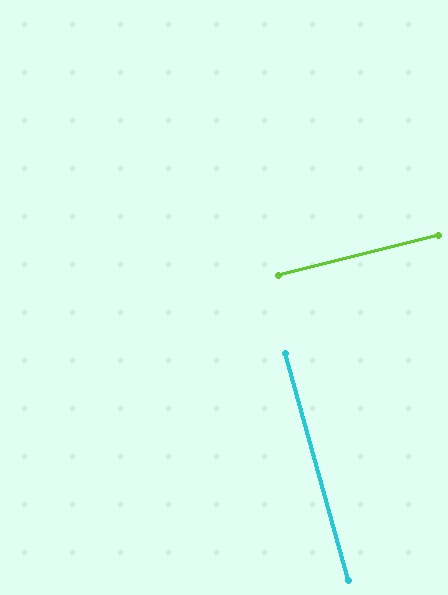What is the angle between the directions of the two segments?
Approximately 88 degrees.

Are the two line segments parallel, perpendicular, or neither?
Perpendicular — they meet at approximately 88°.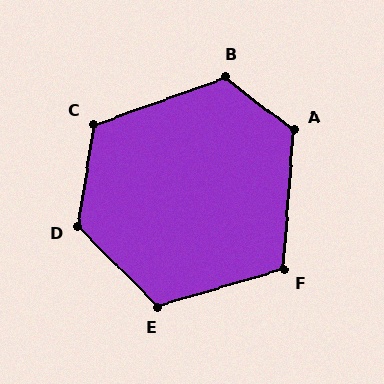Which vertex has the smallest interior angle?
F, at approximately 111 degrees.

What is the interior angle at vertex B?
Approximately 123 degrees (obtuse).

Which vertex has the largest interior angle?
D, at approximately 126 degrees.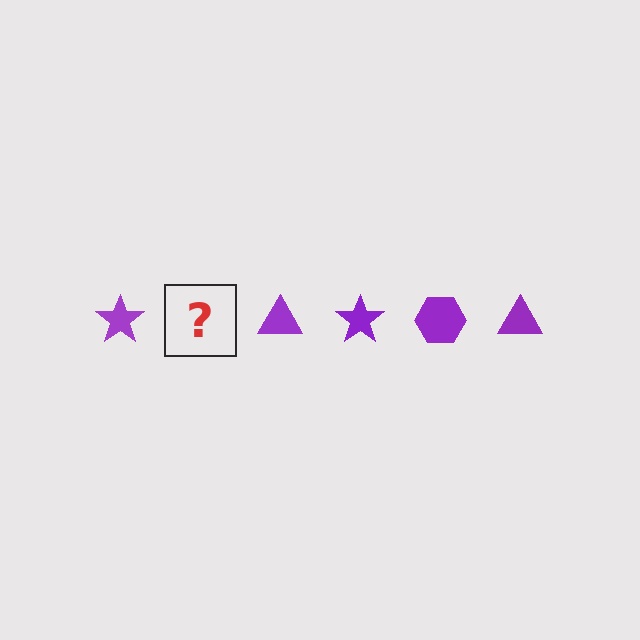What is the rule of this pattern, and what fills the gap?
The rule is that the pattern cycles through star, hexagon, triangle shapes in purple. The gap should be filled with a purple hexagon.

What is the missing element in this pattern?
The missing element is a purple hexagon.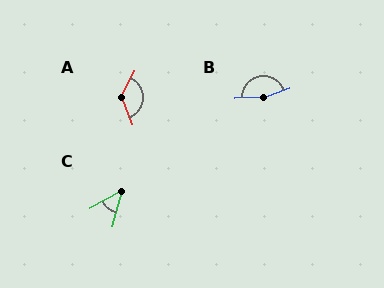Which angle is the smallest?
C, at approximately 46 degrees.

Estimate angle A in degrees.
Approximately 132 degrees.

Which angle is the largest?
B, at approximately 163 degrees.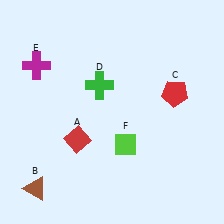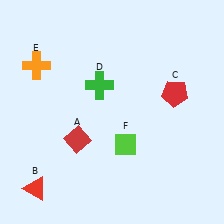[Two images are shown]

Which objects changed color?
B changed from brown to red. E changed from magenta to orange.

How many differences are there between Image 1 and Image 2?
There are 2 differences between the two images.